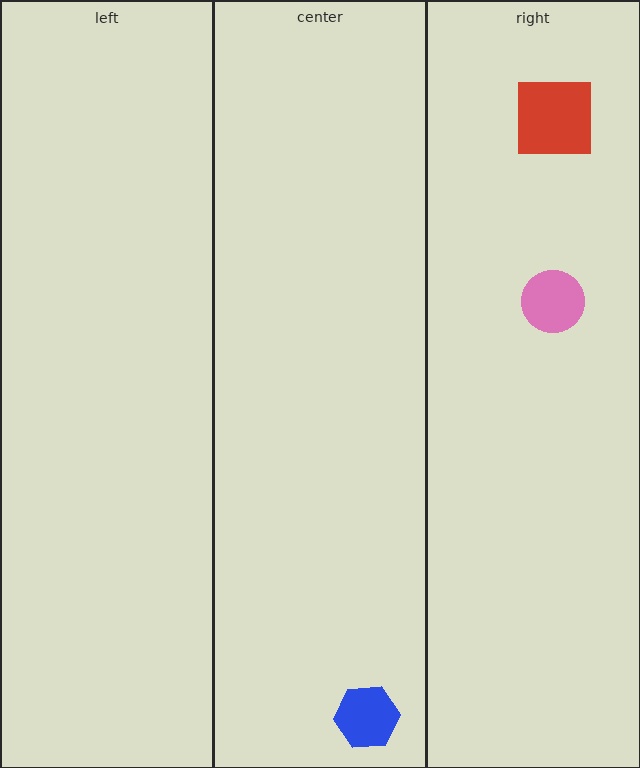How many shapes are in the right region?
2.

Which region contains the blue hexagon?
The center region.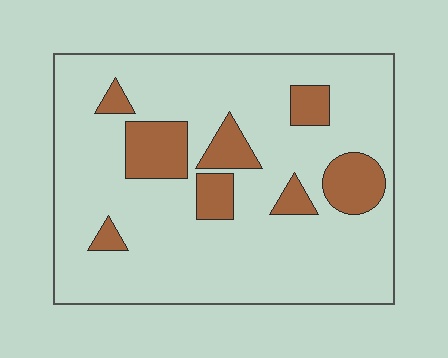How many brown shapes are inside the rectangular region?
8.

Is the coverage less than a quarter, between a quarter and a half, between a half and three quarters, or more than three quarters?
Less than a quarter.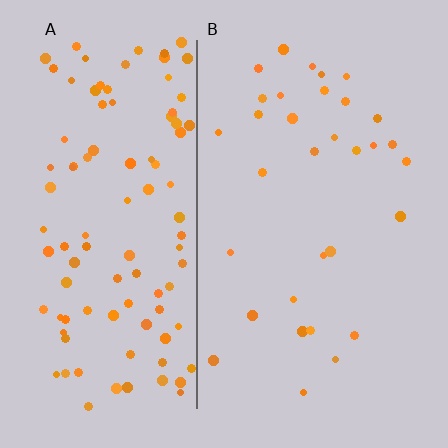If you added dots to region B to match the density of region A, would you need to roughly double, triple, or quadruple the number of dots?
Approximately triple.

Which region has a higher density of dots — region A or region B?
A (the left).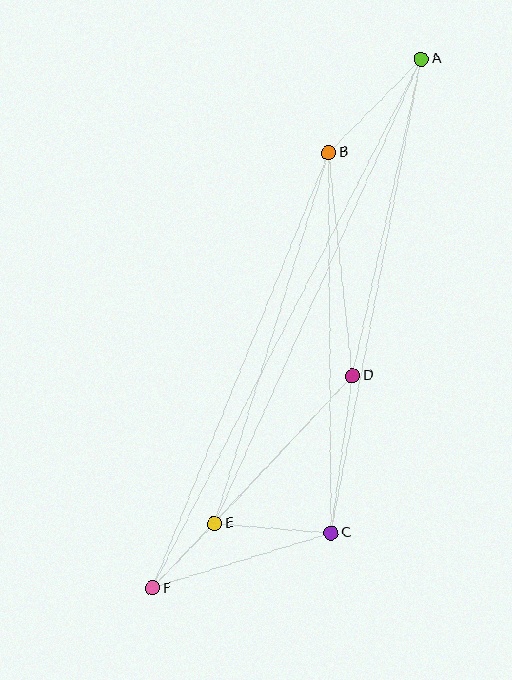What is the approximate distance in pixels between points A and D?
The distance between A and D is approximately 324 pixels.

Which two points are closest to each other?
Points E and F are closest to each other.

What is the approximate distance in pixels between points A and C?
The distance between A and C is approximately 483 pixels.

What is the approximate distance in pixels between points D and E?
The distance between D and E is approximately 202 pixels.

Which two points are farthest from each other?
Points A and F are farthest from each other.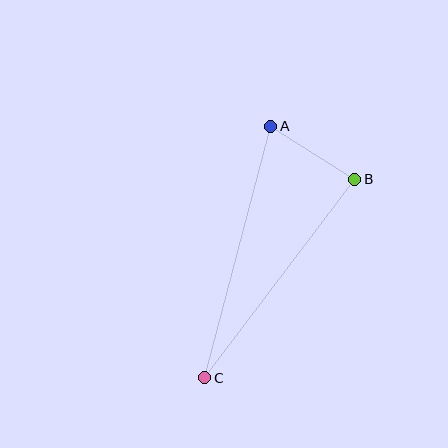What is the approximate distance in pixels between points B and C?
The distance between B and C is approximately 249 pixels.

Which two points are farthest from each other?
Points A and C are farthest from each other.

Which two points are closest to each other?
Points A and B are closest to each other.